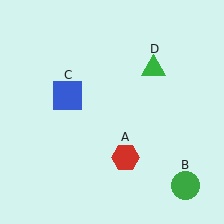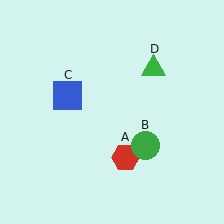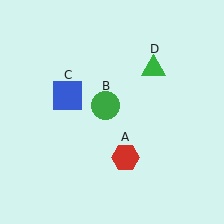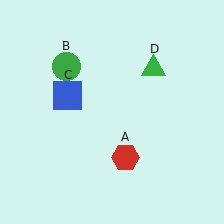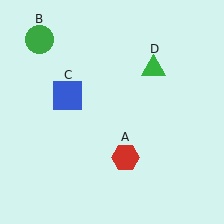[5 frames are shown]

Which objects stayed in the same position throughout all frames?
Red hexagon (object A) and blue square (object C) and green triangle (object D) remained stationary.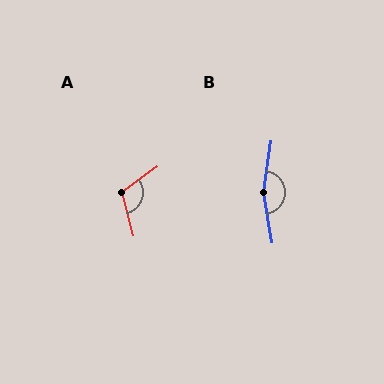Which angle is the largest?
B, at approximately 162 degrees.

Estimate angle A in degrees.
Approximately 111 degrees.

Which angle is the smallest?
A, at approximately 111 degrees.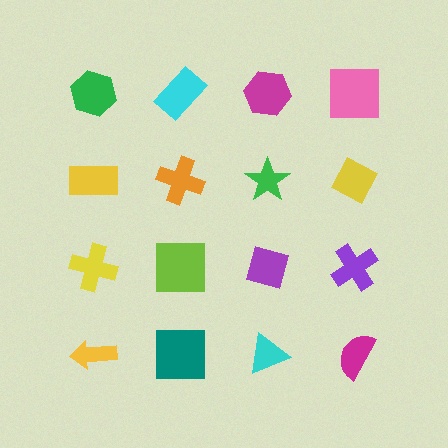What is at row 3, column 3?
A purple diamond.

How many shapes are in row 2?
4 shapes.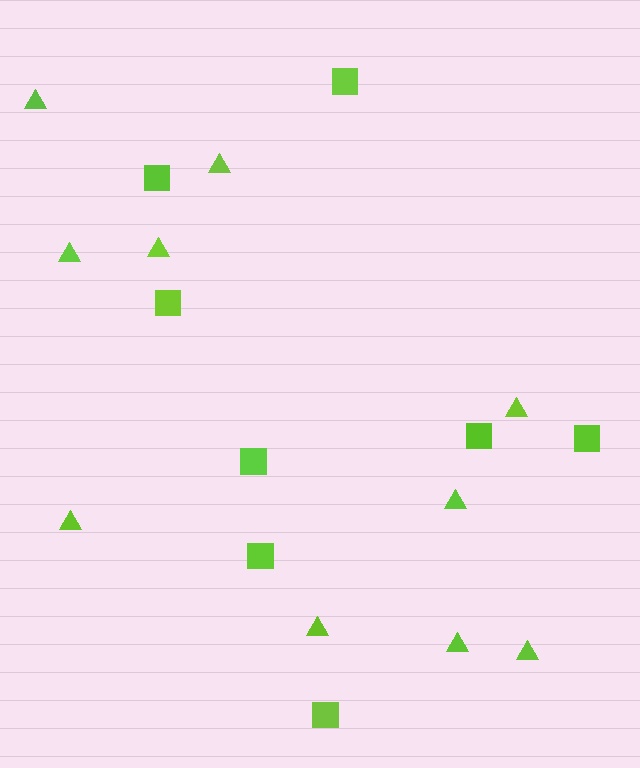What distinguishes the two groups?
There are 2 groups: one group of squares (8) and one group of triangles (10).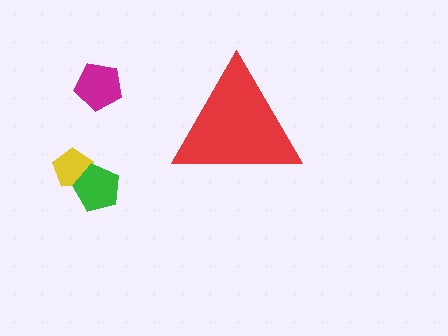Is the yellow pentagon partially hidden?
No, the yellow pentagon is fully visible.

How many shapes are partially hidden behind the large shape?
0 shapes are partially hidden.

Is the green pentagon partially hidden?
No, the green pentagon is fully visible.